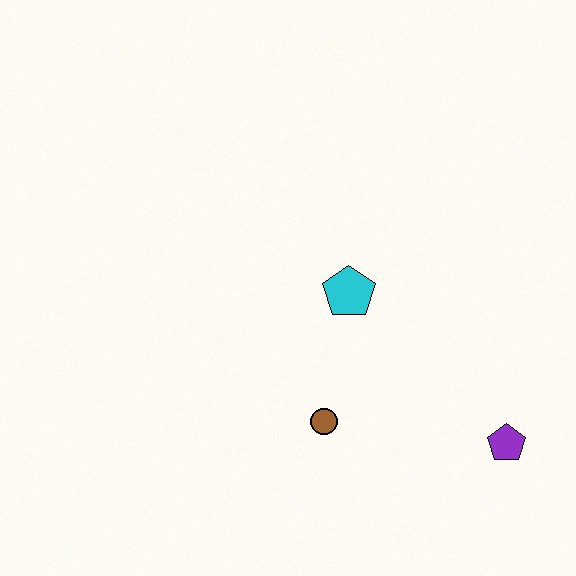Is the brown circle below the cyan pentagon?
Yes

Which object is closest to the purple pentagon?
The brown circle is closest to the purple pentagon.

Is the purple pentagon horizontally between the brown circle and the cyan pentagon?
No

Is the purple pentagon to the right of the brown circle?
Yes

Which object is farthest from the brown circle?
The purple pentagon is farthest from the brown circle.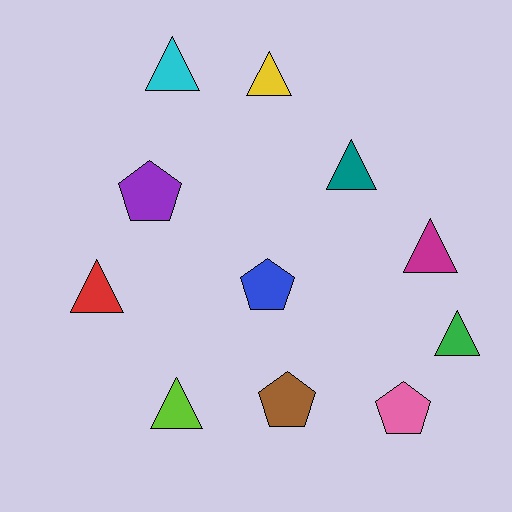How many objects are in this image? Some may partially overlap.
There are 11 objects.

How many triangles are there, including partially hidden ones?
There are 7 triangles.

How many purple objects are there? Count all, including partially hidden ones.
There is 1 purple object.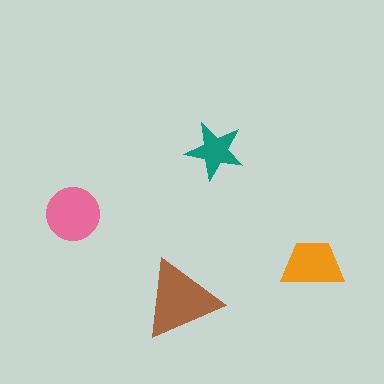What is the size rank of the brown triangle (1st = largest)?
1st.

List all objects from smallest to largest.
The teal star, the orange trapezoid, the pink circle, the brown triangle.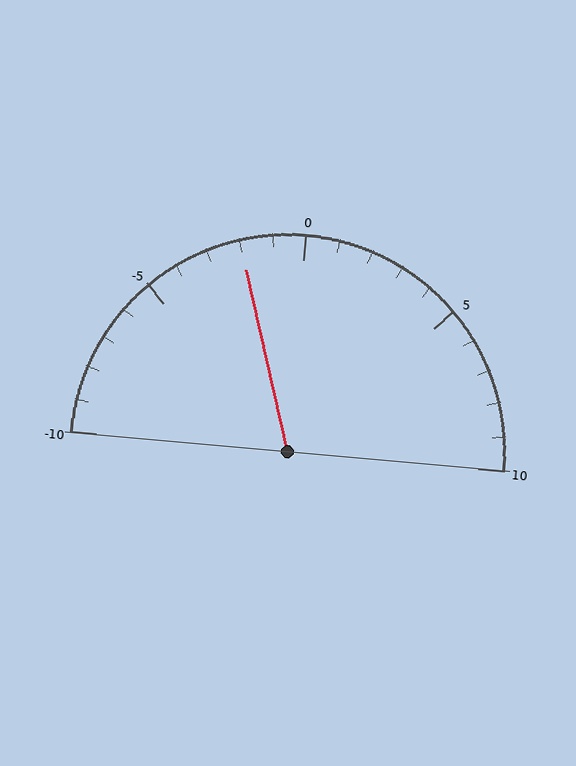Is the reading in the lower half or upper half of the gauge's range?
The reading is in the lower half of the range (-10 to 10).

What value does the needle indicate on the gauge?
The needle indicates approximately -2.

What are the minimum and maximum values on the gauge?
The gauge ranges from -10 to 10.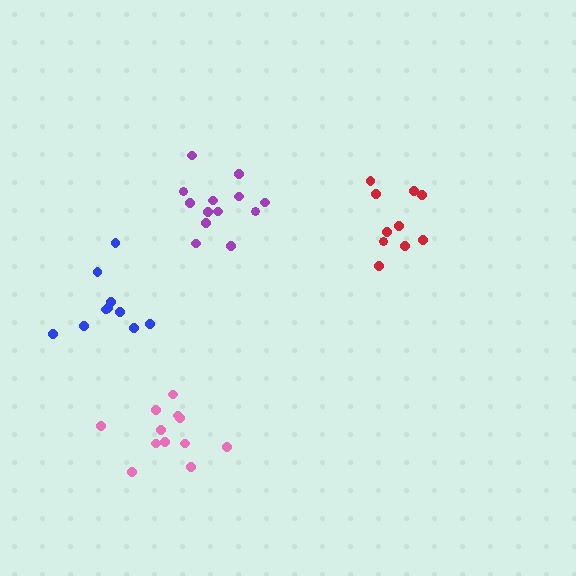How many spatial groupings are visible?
There are 4 spatial groupings.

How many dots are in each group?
Group 1: 10 dots, Group 2: 12 dots, Group 3: 10 dots, Group 4: 13 dots (45 total).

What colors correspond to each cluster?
The clusters are colored: blue, pink, red, purple.